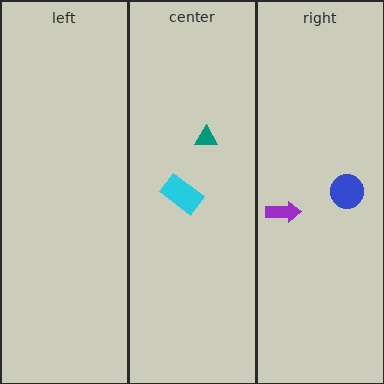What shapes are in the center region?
The teal triangle, the cyan rectangle.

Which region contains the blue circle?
The right region.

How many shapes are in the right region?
2.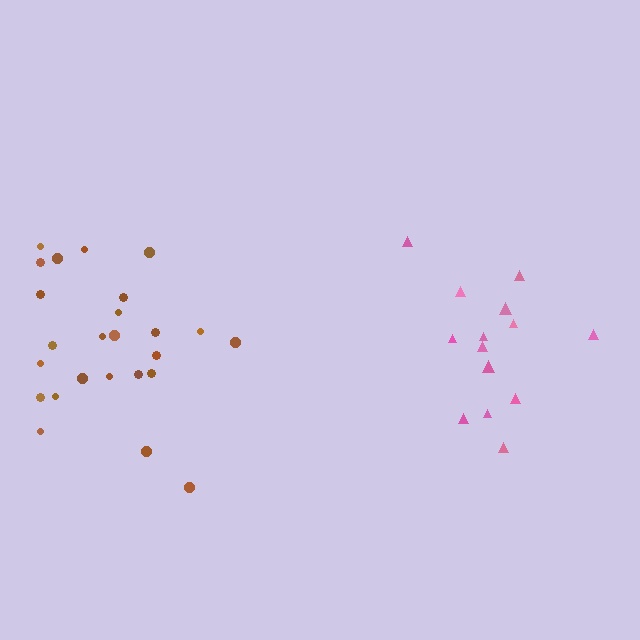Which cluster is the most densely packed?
Pink.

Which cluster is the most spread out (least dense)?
Brown.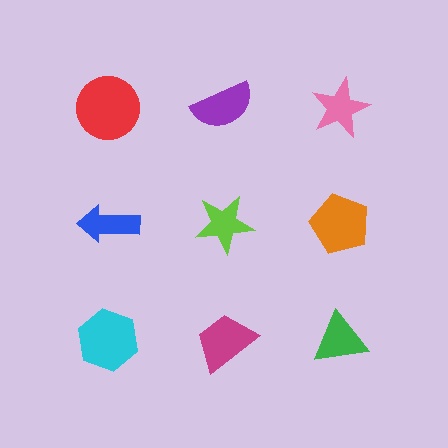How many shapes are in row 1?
3 shapes.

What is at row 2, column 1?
A blue arrow.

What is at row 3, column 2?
A magenta trapezoid.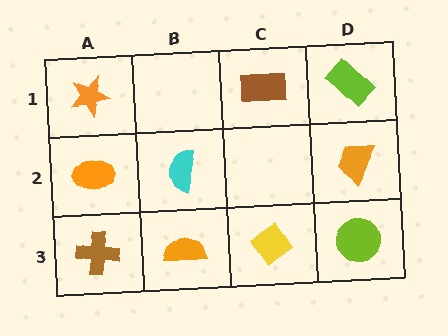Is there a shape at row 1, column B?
No, that cell is empty.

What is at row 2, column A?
An orange ellipse.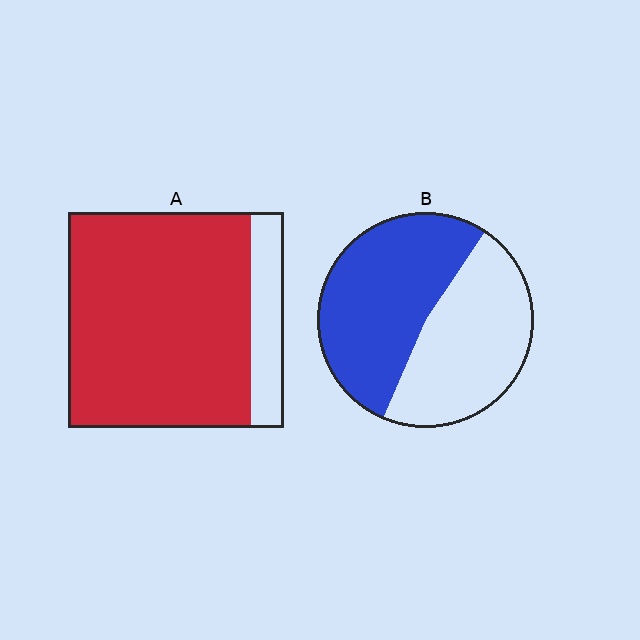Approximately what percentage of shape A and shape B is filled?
A is approximately 85% and B is approximately 55%.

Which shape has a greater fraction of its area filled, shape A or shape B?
Shape A.